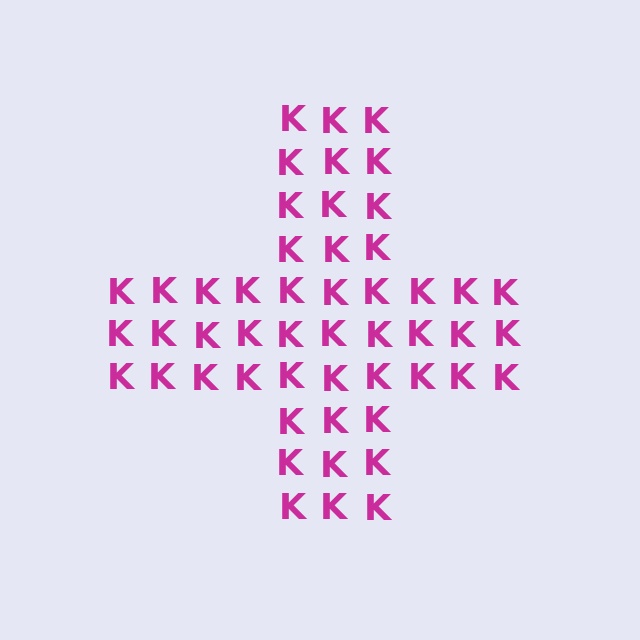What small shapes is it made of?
It is made of small letter K's.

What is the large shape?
The large shape is a cross.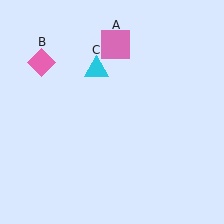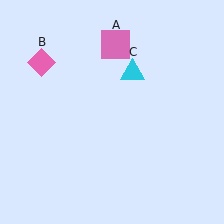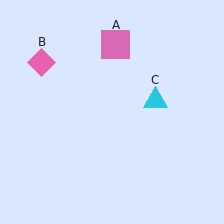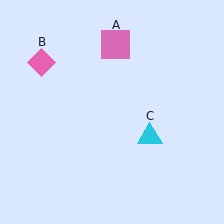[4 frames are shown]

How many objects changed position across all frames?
1 object changed position: cyan triangle (object C).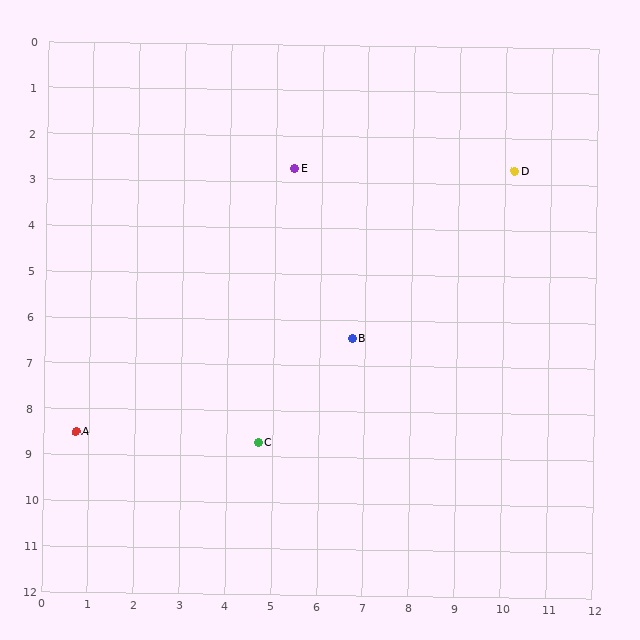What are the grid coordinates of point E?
Point E is at approximately (5.4, 2.7).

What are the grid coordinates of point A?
Point A is at approximately (0.7, 8.5).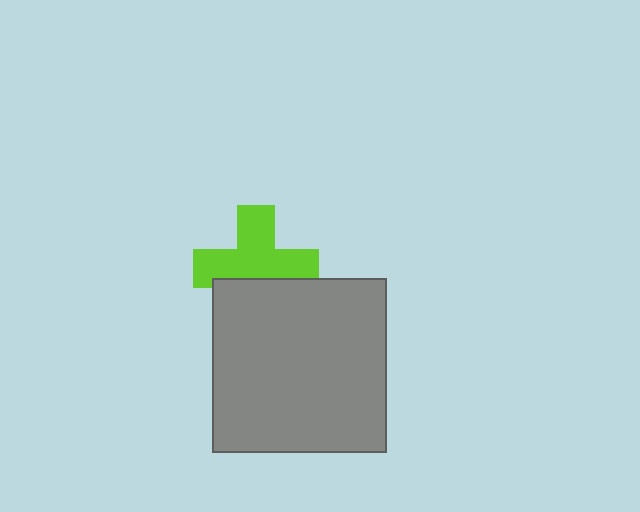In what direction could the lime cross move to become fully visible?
The lime cross could move up. That would shift it out from behind the gray square entirely.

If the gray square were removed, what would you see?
You would see the complete lime cross.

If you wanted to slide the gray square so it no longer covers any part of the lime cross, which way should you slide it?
Slide it down — that is the most direct way to separate the two shapes.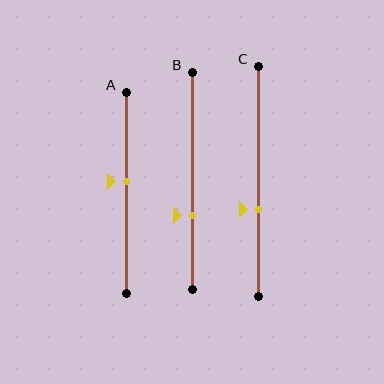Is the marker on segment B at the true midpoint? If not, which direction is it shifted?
No, the marker on segment B is shifted downward by about 16% of the segment length.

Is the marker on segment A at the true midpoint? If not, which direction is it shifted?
No, the marker on segment A is shifted upward by about 6% of the segment length.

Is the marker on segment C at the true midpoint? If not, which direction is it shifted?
No, the marker on segment C is shifted downward by about 12% of the segment length.